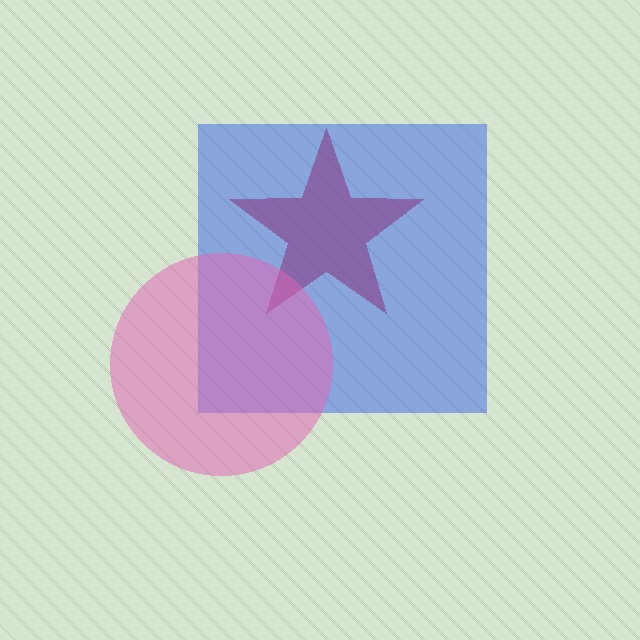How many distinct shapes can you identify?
There are 3 distinct shapes: a red star, a blue square, a pink circle.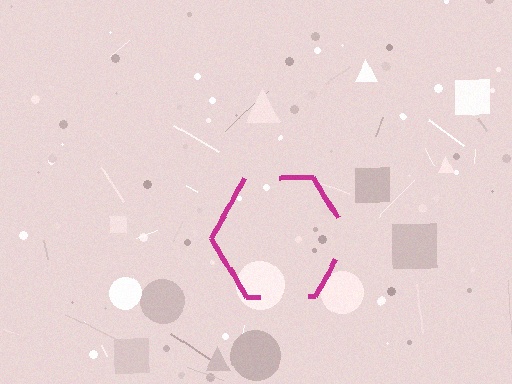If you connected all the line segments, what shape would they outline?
They would outline a hexagon.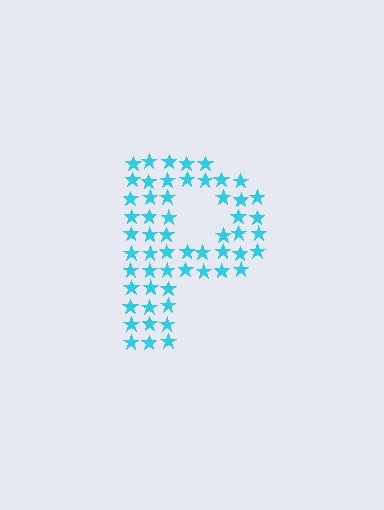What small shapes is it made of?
It is made of small stars.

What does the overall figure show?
The overall figure shows the letter P.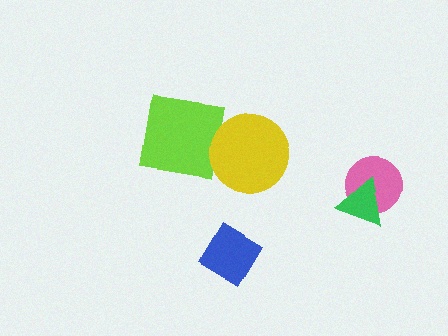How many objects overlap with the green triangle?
1 object overlaps with the green triangle.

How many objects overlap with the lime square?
0 objects overlap with the lime square.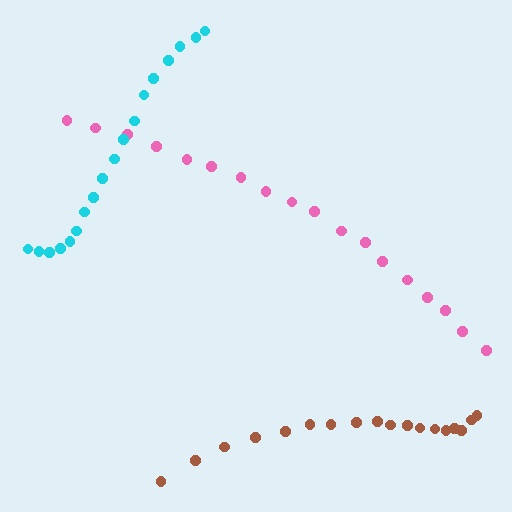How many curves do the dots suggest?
There are 3 distinct paths.